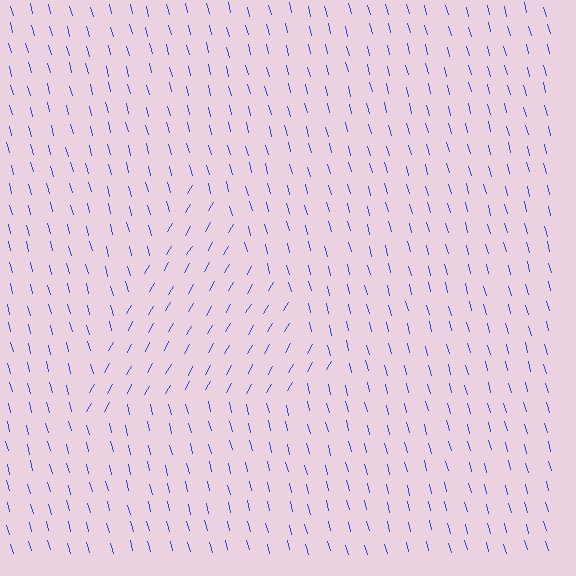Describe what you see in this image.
The image is filled with small blue line segments. A triangle region in the image has lines oriented differently from the surrounding lines, creating a visible texture boundary.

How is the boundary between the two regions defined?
The boundary is defined purely by a change in line orientation (approximately 45 degrees difference). All lines are the same color and thickness.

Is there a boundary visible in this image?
Yes, there is a texture boundary formed by a change in line orientation.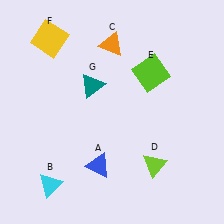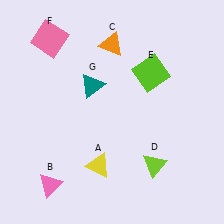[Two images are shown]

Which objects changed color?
A changed from blue to yellow. B changed from cyan to pink. F changed from yellow to pink.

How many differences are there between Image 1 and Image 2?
There are 3 differences between the two images.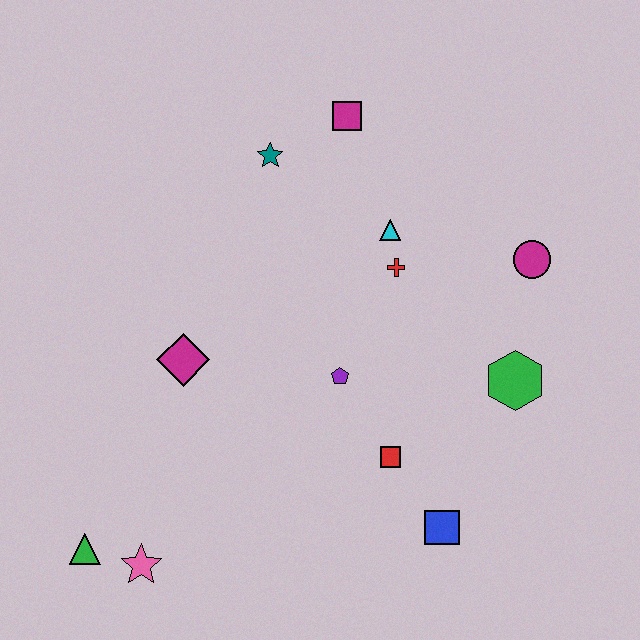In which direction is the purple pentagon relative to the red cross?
The purple pentagon is below the red cross.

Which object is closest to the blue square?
The red square is closest to the blue square.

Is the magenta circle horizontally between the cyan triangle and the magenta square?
No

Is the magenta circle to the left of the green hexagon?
No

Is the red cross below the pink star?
No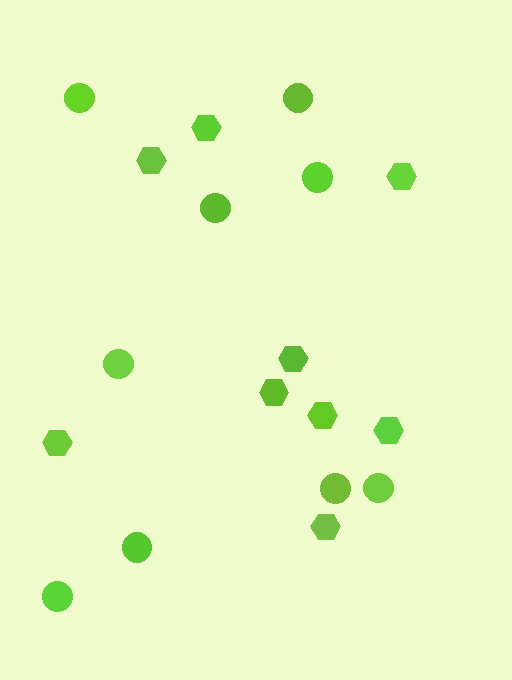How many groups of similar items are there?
There are 2 groups: one group of circles (9) and one group of hexagons (9).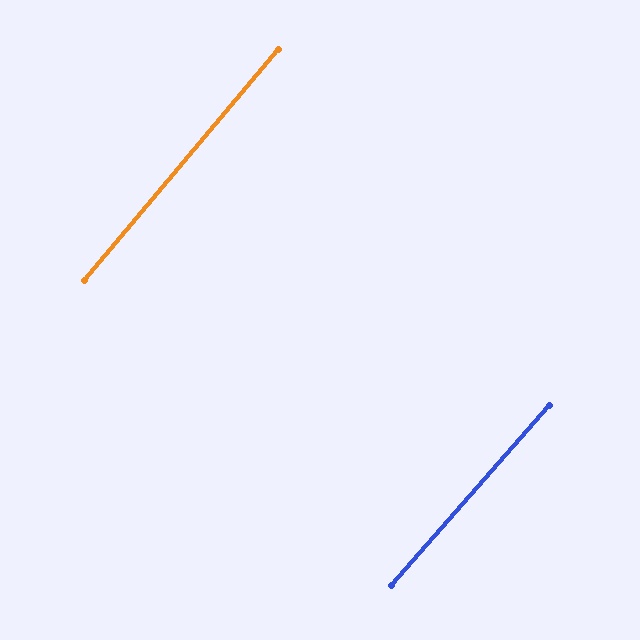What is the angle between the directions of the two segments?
Approximately 1 degree.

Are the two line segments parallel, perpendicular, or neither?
Parallel — their directions differ by only 1.3°.